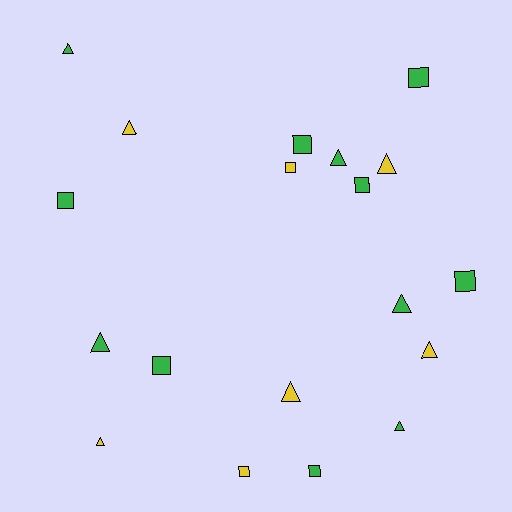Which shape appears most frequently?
Triangle, with 10 objects.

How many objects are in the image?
There are 19 objects.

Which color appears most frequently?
Green, with 12 objects.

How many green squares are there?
There are 7 green squares.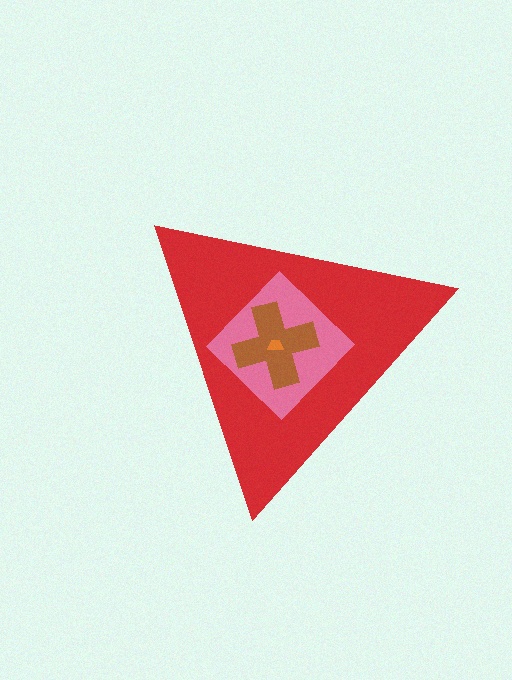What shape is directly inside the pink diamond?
The brown cross.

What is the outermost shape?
The red triangle.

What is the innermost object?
The orange trapezoid.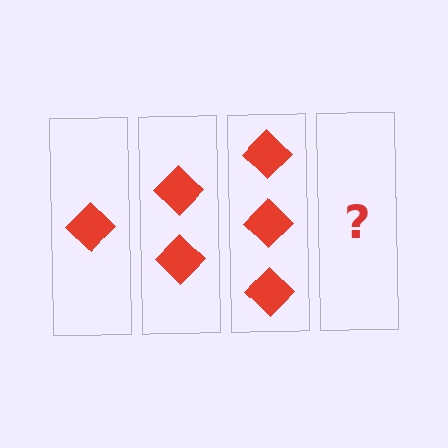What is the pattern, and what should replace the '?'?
The pattern is that each step adds one more diamond. The '?' should be 4 diamonds.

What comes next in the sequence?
The next element should be 4 diamonds.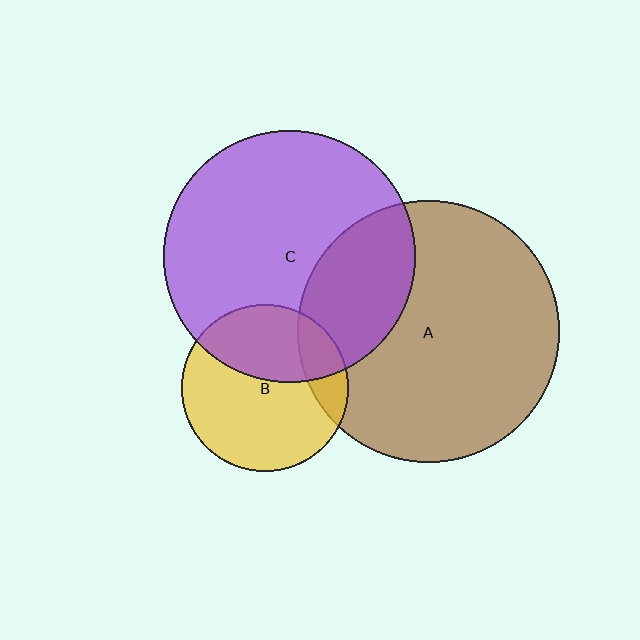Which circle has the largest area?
Circle A (brown).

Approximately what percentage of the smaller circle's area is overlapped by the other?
Approximately 40%.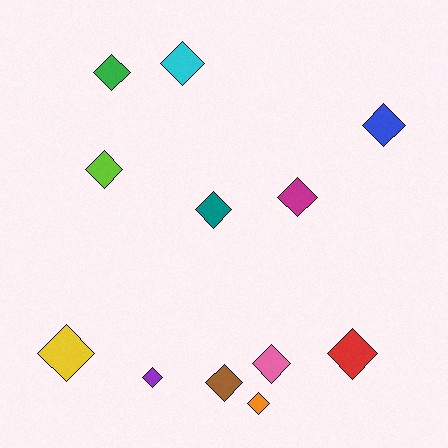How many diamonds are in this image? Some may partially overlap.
There are 12 diamonds.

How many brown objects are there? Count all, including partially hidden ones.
There is 1 brown object.